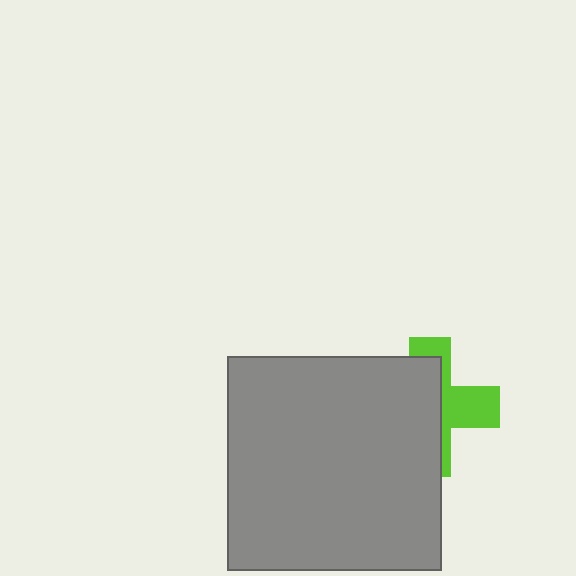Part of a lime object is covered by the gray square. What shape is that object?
It is a cross.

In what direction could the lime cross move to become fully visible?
The lime cross could move right. That would shift it out from behind the gray square entirely.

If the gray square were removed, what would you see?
You would see the complete lime cross.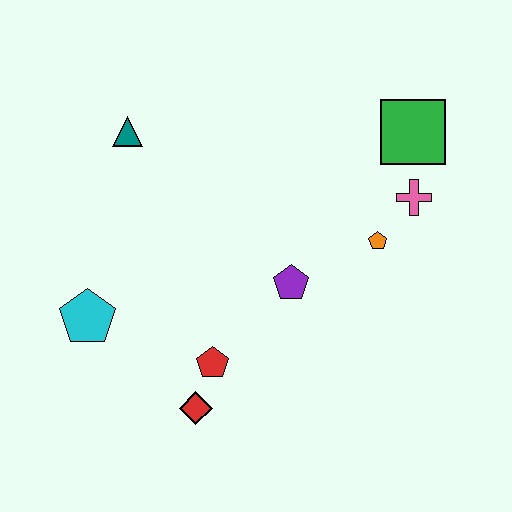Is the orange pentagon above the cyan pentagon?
Yes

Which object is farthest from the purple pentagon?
The teal triangle is farthest from the purple pentagon.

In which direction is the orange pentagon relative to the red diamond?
The orange pentagon is to the right of the red diamond.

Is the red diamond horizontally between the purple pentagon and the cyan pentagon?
Yes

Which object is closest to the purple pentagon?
The orange pentagon is closest to the purple pentagon.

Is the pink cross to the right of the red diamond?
Yes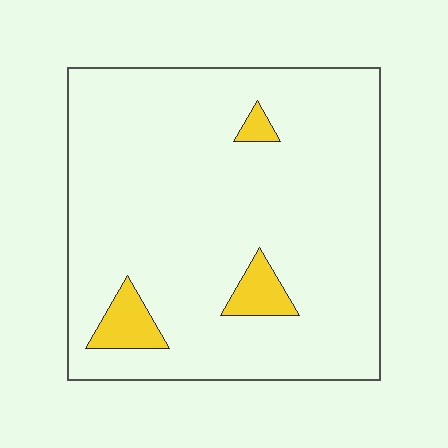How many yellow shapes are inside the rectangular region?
3.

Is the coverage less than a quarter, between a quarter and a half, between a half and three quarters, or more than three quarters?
Less than a quarter.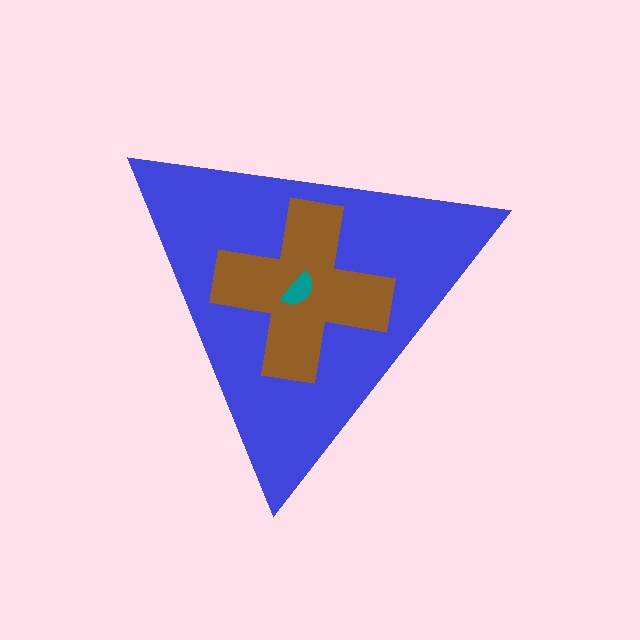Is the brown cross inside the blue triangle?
Yes.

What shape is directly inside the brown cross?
The teal semicircle.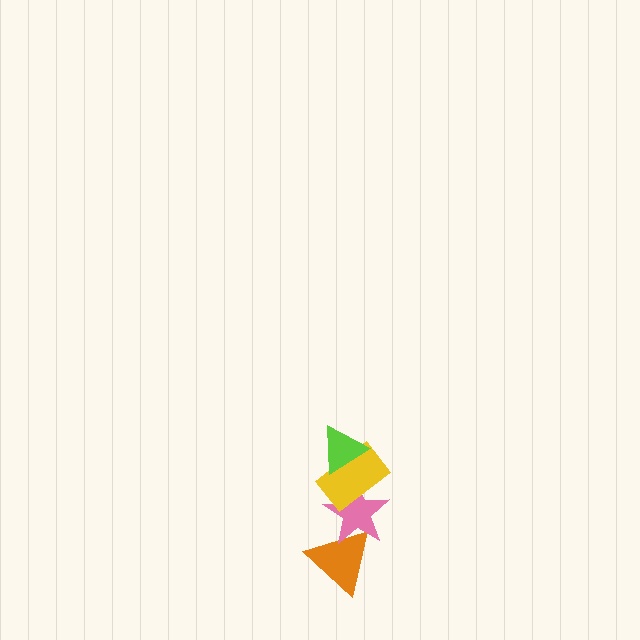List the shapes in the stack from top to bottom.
From top to bottom: the lime triangle, the yellow rectangle, the pink star, the orange triangle.